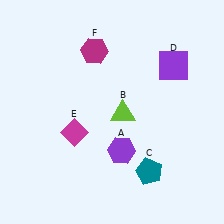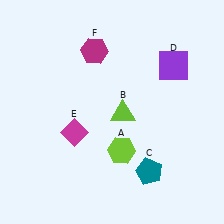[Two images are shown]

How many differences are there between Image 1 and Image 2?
There is 1 difference between the two images.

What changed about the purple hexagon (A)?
In Image 1, A is purple. In Image 2, it changed to lime.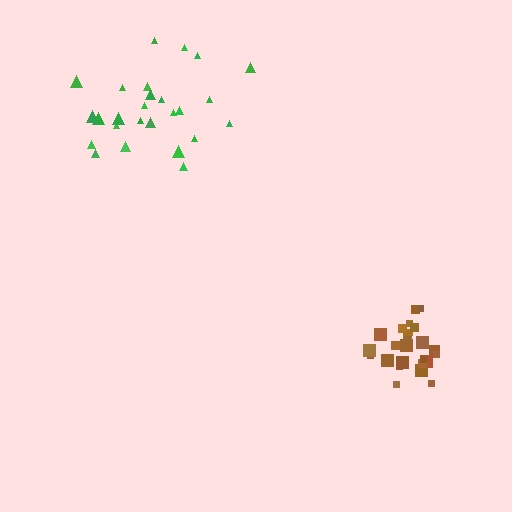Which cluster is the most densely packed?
Brown.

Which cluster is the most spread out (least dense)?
Green.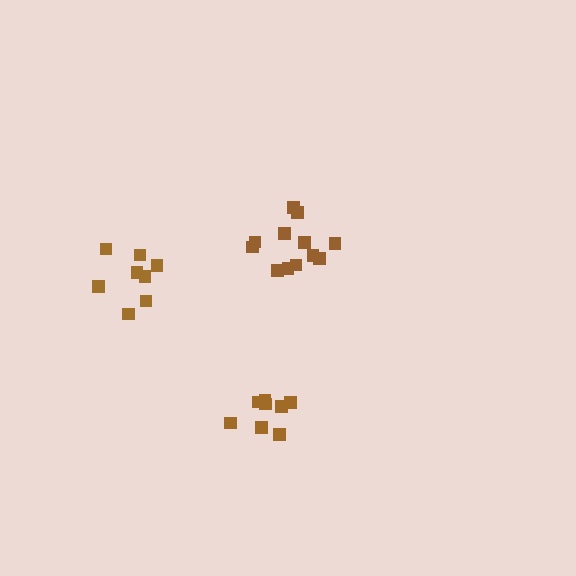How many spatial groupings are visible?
There are 3 spatial groupings.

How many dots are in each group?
Group 1: 12 dots, Group 2: 8 dots, Group 3: 8 dots (28 total).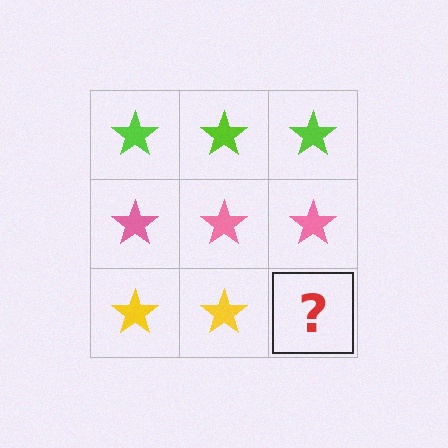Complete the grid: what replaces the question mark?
The question mark should be replaced with a yellow star.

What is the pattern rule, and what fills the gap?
The rule is that each row has a consistent color. The gap should be filled with a yellow star.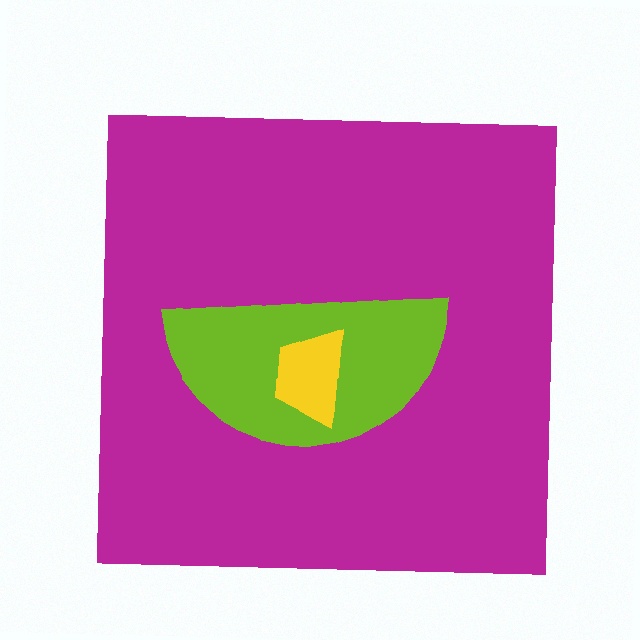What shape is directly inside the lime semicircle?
The yellow trapezoid.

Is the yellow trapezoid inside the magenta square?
Yes.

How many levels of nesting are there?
3.